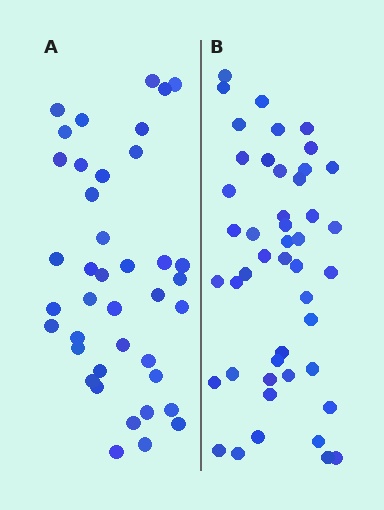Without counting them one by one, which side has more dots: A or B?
Region B (the right region) has more dots.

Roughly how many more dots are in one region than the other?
Region B has about 6 more dots than region A.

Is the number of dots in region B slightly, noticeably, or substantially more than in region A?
Region B has only slightly more — the two regions are fairly close. The ratio is roughly 1.1 to 1.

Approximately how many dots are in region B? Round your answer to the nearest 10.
About 50 dots. (The exact count is 46, which rounds to 50.)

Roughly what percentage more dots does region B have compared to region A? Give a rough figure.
About 15% more.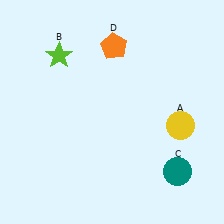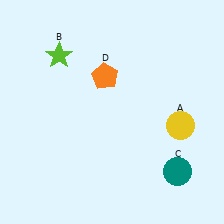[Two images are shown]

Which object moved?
The orange pentagon (D) moved down.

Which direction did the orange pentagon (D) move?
The orange pentagon (D) moved down.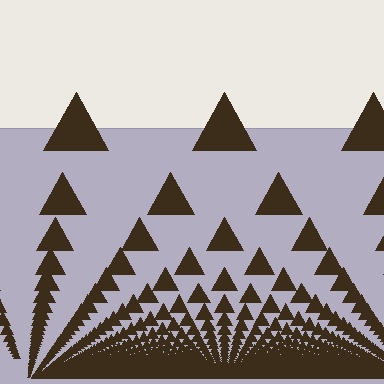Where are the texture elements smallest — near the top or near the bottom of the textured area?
Near the bottom.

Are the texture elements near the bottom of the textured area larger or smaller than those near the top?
Smaller. The gradient is inverted — elements near the bottom are smaller and denser.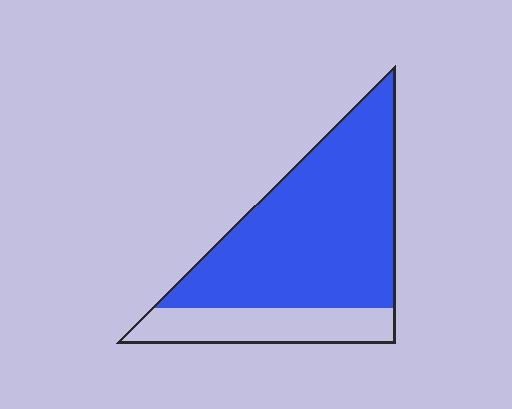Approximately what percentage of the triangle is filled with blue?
Approximately 75%.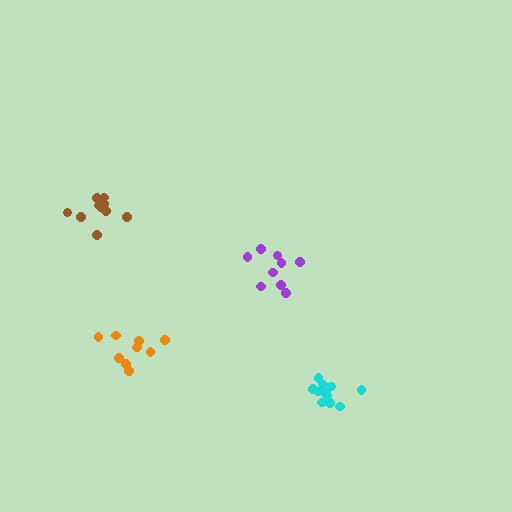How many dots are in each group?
Group 1: 9 dots, Group 2: 13 dots, Group 3: 9 dots, Group 4: 10 dots (41 total).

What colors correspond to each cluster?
The clusters are colored: purple, cyan, orange, brown.